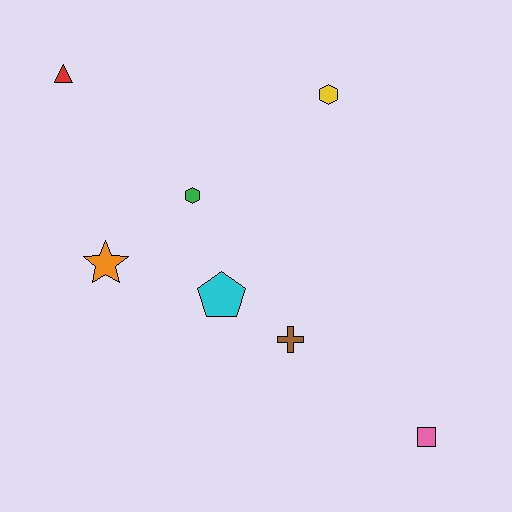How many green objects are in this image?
There is 1 green object.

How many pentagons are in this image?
There is 1 pentagon.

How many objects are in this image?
There are 7 objects.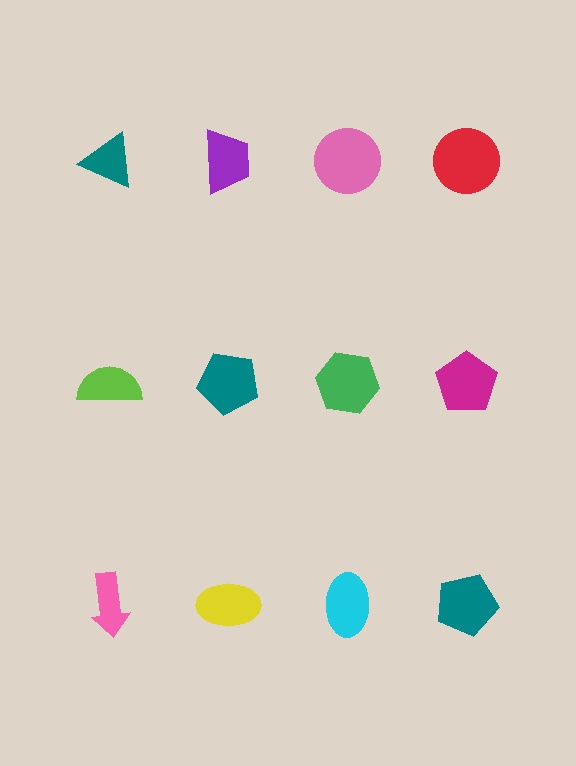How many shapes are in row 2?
4 shapes.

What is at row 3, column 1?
A pink arrow.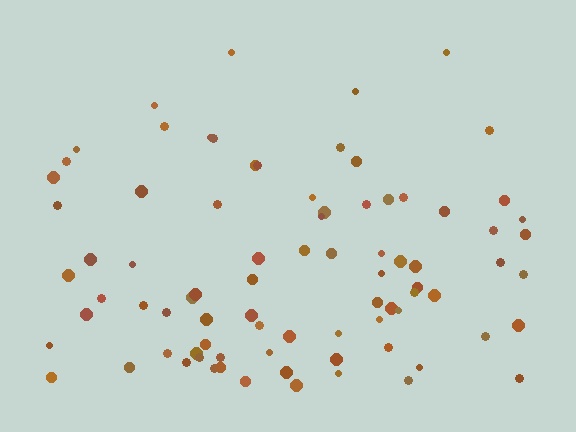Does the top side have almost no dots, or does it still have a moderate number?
Still a moderate number, just noticeably fewer than the bottom.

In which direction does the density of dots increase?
From top to bottom, with the bottom side densest.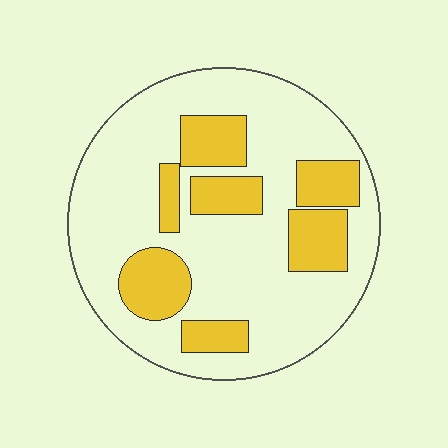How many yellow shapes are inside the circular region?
7.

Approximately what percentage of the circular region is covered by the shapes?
Approximately 25%.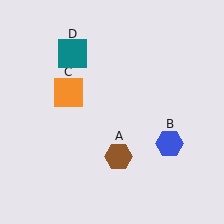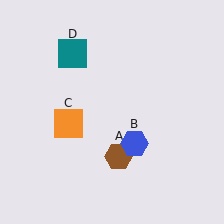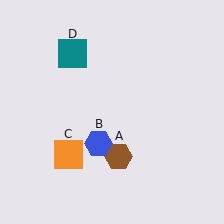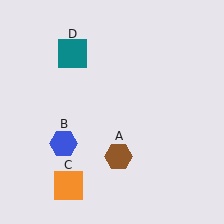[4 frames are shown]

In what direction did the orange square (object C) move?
The orange square (object C) moved down.